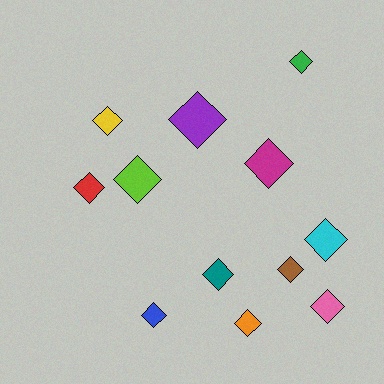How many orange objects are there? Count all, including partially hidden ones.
There is 1 orange object.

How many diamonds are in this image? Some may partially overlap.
There are 12 diamonds.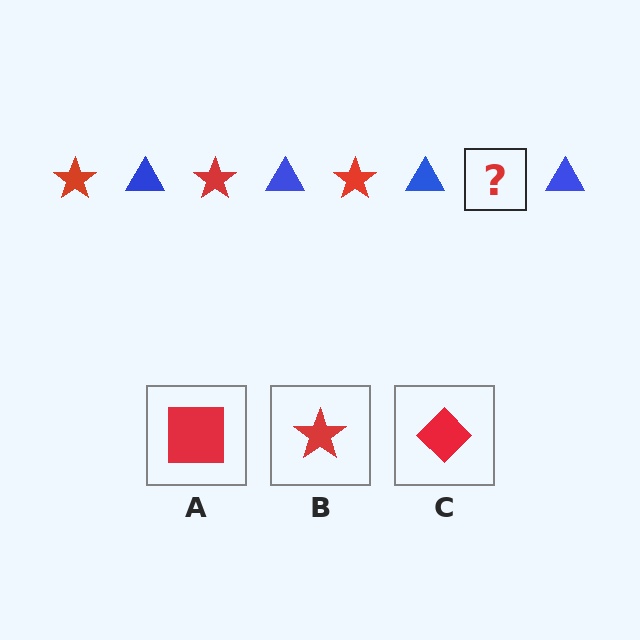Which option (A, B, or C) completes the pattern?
B.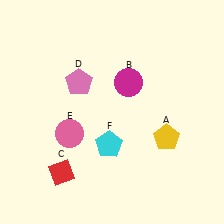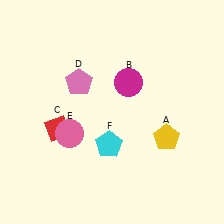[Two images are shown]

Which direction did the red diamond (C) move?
The red diamond (C) moved up.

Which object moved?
The red diamond (C) moved up.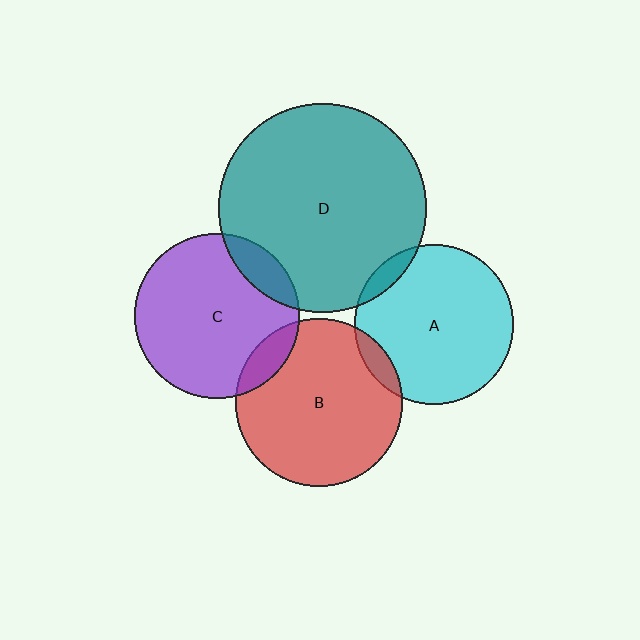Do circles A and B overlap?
Yes.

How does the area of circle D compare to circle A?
Approximately 1.7 times.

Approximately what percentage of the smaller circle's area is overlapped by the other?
Approximately 5%.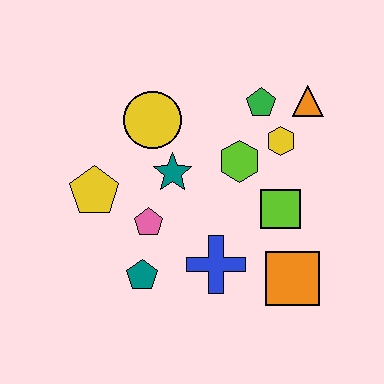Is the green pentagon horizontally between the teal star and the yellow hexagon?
Yes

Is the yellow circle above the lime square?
Yes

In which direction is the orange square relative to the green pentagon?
The orange square is below the green pentagon.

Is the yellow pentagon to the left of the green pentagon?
Yes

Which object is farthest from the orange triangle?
The teal pentagon is farthest from the orange triangle.